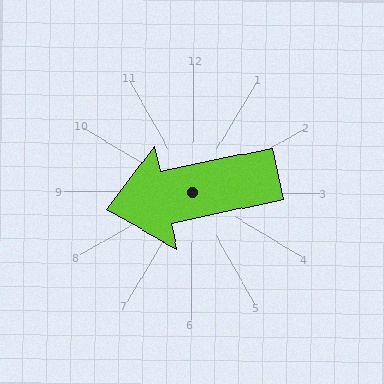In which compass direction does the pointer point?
West.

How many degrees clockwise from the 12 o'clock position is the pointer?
Approximately 258 degrees.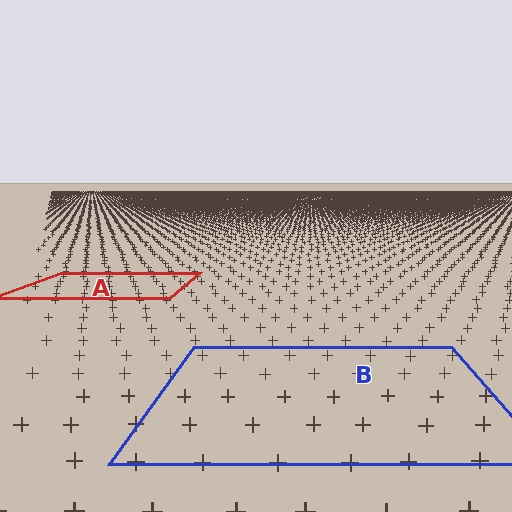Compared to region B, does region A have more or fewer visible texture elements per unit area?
Region A has more texture elements per unit area — they are packed more densely because it is farther away.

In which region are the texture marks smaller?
The texture marks are smaller in region A, because it is farther away.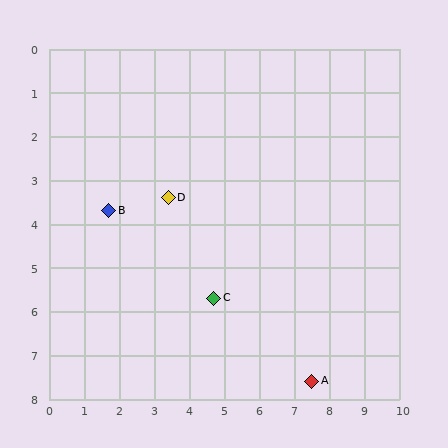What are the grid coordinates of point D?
Point D is at approximately (3.4, 3.4).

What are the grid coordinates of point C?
Point C is at approximately (4.7, 5.7).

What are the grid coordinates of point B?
Point B is at approximately (1.7, 3.7).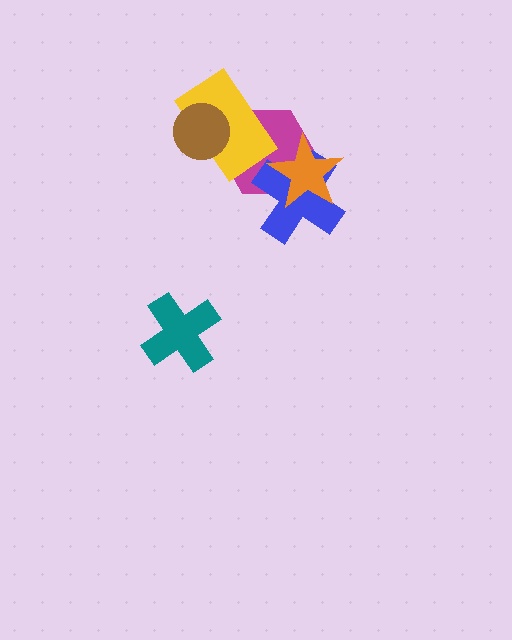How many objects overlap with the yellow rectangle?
2 objects overlap with the yellow rectangle.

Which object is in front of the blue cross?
The orange star is in front of the blue cross.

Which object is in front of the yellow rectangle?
The brown circle is in front of the yellow rectangle.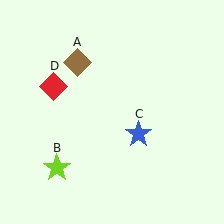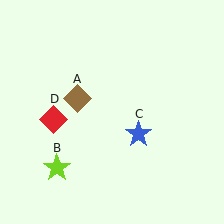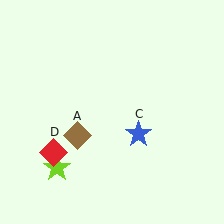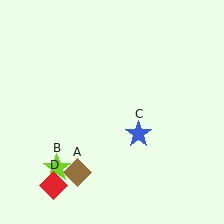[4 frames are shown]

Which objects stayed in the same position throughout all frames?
Lime star (object B) and blue star (object C) remained stationary.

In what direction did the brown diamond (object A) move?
The brown diamond (object A) moved down.